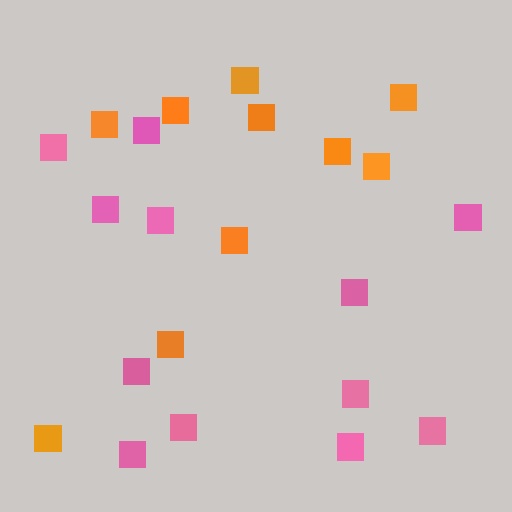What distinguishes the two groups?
There are 2 groups: one group of pink squares (12) and one group of orange squares (10).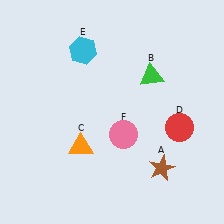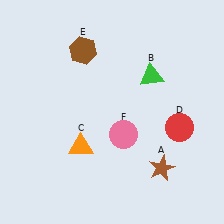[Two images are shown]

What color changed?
The hexagon (E) changed from cyan in Image 1 to brown in Image 2.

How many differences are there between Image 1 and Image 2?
There is 1 difference between the two images.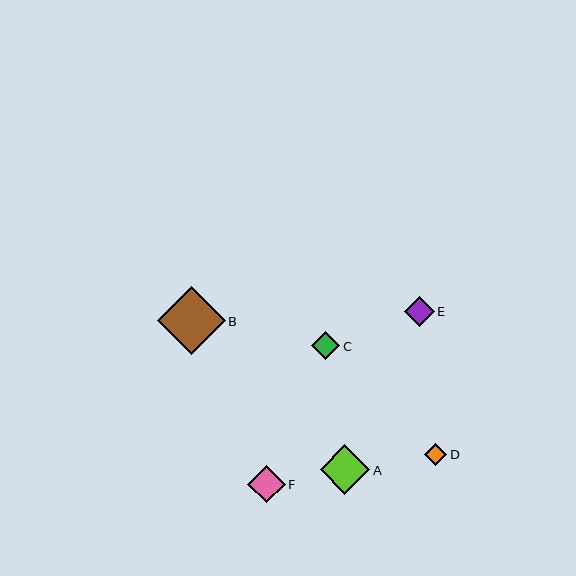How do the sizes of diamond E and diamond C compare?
Diamond E and diamond C are approximately the same size.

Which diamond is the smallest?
Diamond D is the smallest with a size of approximately 22 pixels.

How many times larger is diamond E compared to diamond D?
Diamond E is approximately 1.3 times the size of diamond D.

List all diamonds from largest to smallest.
From largest to smallest: B, A, F, E, C, D.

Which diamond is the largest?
Diamond B is the largest with a size of approximately 68 pixels.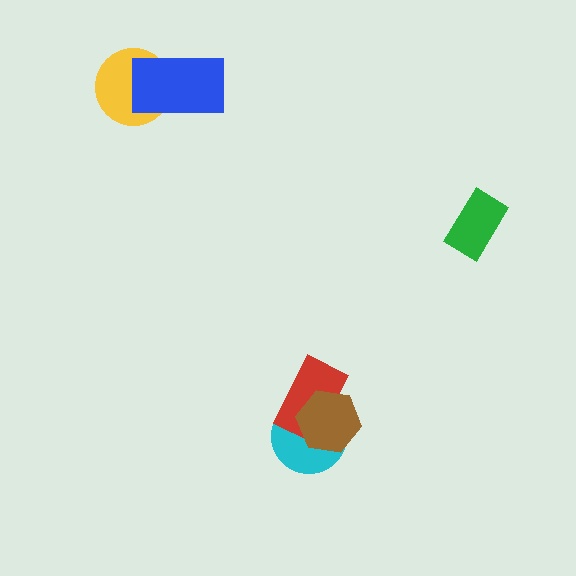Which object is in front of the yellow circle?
The blue rectangle is in front of the yellow circle.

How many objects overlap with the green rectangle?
0 objects overlap with the green rectangle.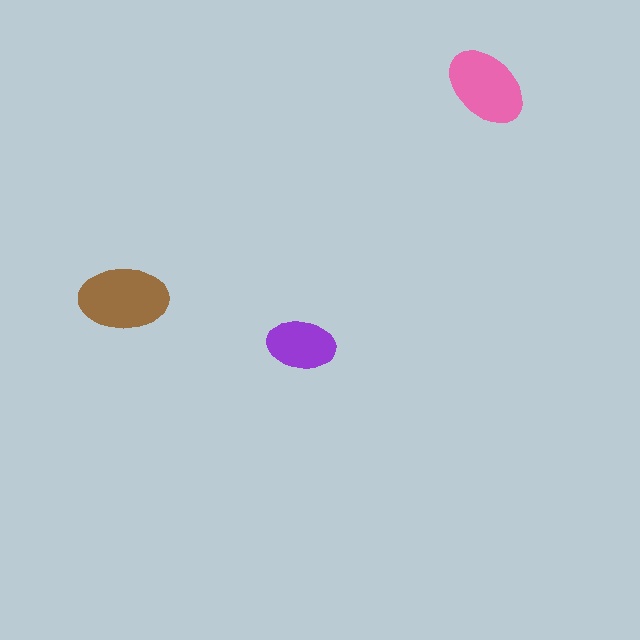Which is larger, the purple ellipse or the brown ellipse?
The brown one.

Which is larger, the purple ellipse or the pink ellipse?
The pink one.